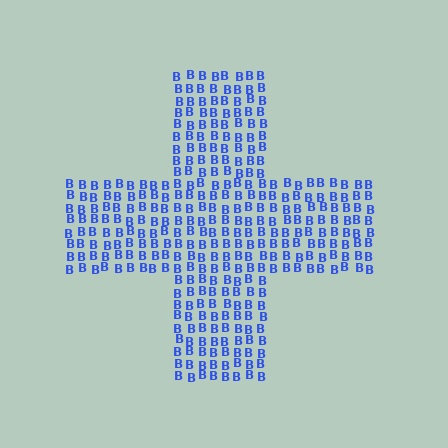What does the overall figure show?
The overall figure shows a cross.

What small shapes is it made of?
It is made of small letter B's.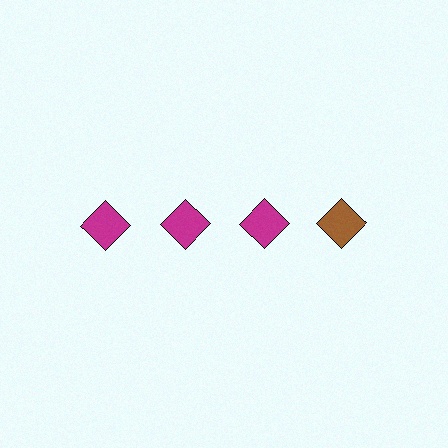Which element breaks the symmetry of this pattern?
The brown diamond in the top row, second from right column breaks the symmetry. All other shapes are magenta diamonds.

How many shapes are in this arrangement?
There are 4 shapes arranged in a grid pattern.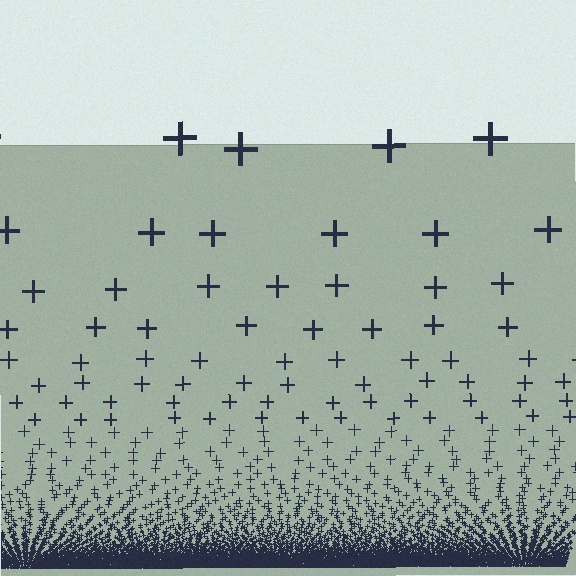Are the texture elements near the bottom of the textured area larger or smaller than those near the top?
Smaller. The gradient is inverted — elements near the bottom are smaller and denser.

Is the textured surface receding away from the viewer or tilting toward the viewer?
The surface appears to tilt toward the viewer. Texture elements get larger and sparser toward the top.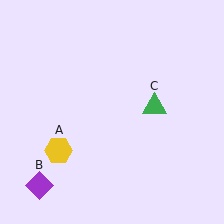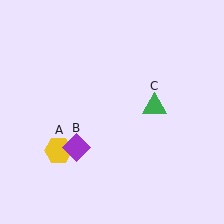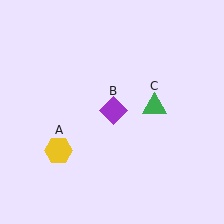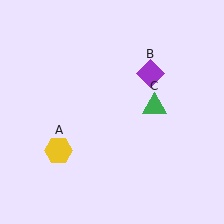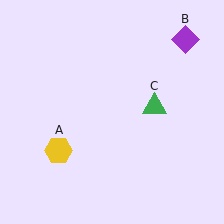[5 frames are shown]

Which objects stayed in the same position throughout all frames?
Yellow hexagon (object A) and green triangle (object C) remained stationary.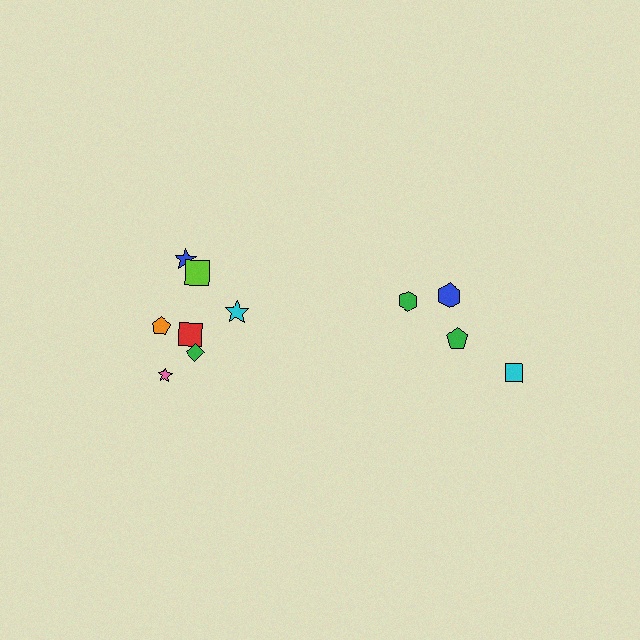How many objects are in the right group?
There are 4 objects.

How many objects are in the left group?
There are 7 objects.